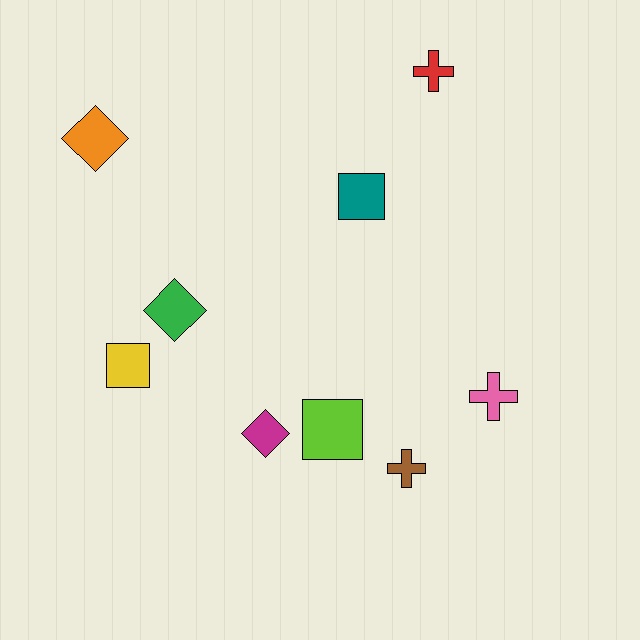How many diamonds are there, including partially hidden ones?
There are 3 diamonds.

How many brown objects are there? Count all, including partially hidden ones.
There is 1 brown object.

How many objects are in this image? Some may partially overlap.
There are 9 objects.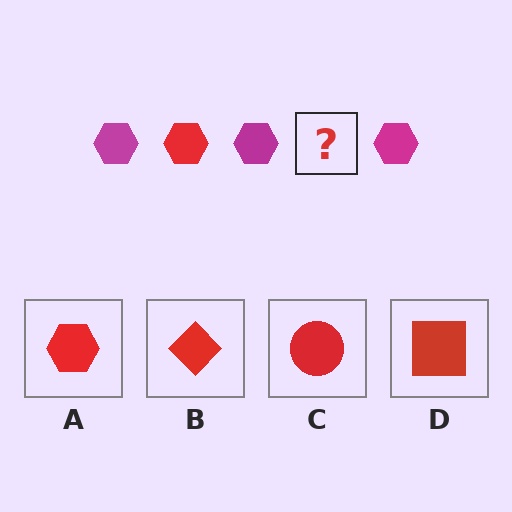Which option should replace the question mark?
Option A.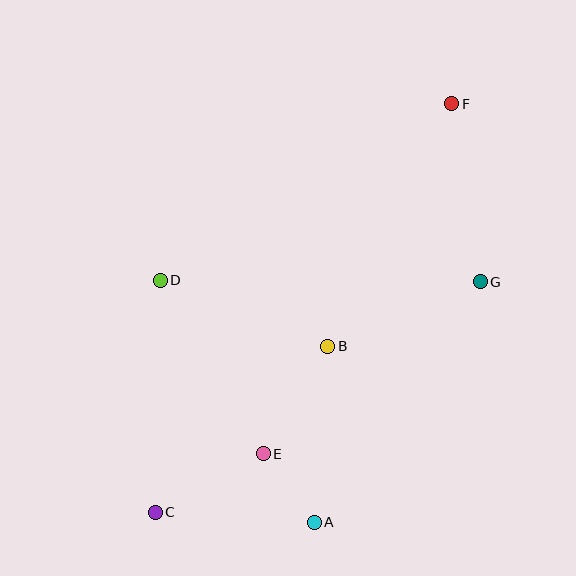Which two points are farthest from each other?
Points C and F are farthest from each other.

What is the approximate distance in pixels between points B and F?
The distance between B and F is approximately 272 pixels.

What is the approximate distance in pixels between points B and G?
The distance between B and G is approximately 165 pixels.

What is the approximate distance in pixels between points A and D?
The distance between A and D is approximately 287 pixels.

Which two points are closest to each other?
Points A and E are closest to each other.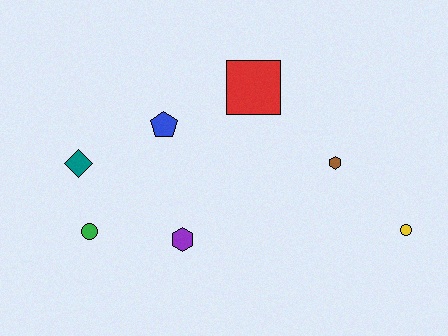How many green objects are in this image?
There is 1 green object.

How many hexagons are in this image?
There are 2 hexagons.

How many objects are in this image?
There are 7 objects.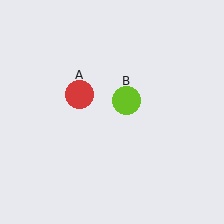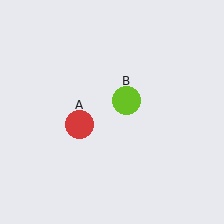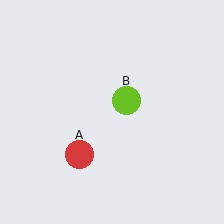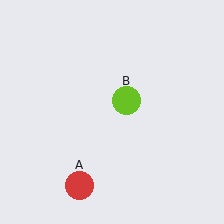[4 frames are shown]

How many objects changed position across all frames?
1 object changed position: red circle (object A).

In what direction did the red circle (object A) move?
The red circle (object A) moved down.